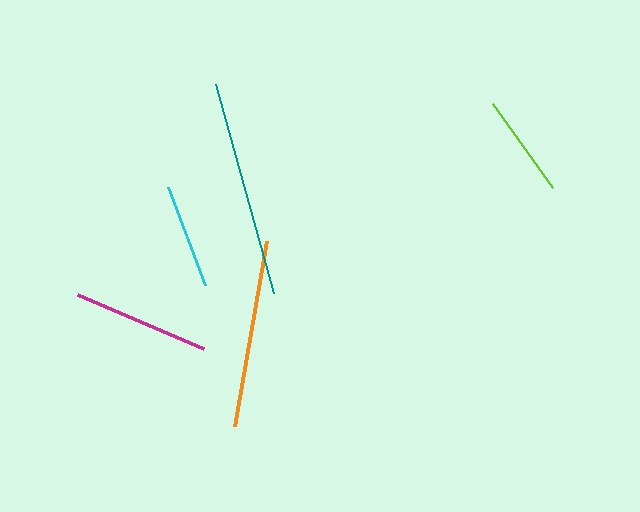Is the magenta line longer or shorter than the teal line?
The teal line is longer than the magenta line.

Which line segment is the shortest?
The lime line is the shortest at approximately 103 pixels.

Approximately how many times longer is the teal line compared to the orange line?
The teal line is approximately 1.2 times the length of the orange line.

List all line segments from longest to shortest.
From longest to shortest: teal, orange, magenta, cyan, lime.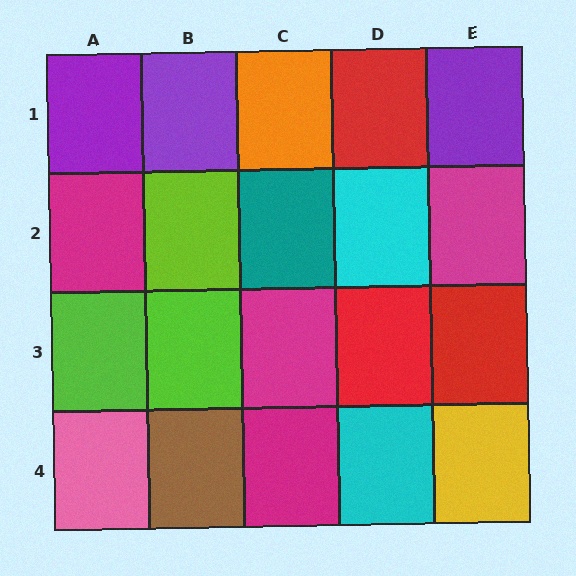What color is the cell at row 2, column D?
Cyan.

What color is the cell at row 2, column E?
Magenta.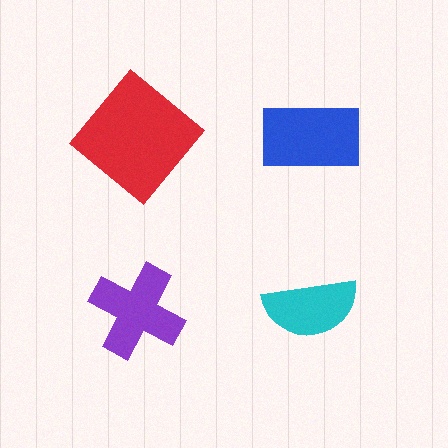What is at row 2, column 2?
A cyan semicircle.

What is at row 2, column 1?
A purple cross.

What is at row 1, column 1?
A red diamond.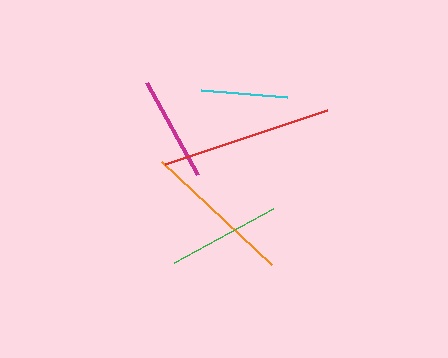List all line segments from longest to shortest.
From longest to shortest: red, orange, green, magenta, cyan.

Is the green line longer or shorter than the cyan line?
The green line is longer than the cyan line.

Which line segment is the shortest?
The cyan line is the shortest at approximately 86 pixels.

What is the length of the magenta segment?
The magenta segment is approximately 105 pixels long.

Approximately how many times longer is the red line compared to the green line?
The red line is approximately 1.5 times the length of the green line.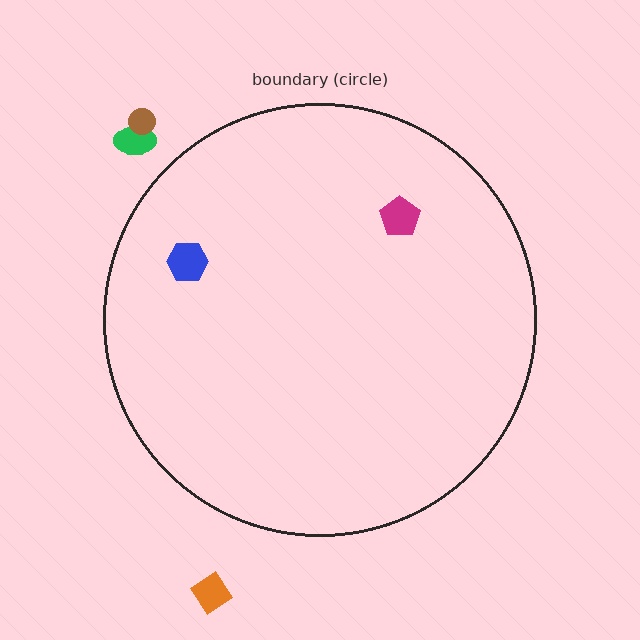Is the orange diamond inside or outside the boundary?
Outside.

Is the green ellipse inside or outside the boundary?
Outside.